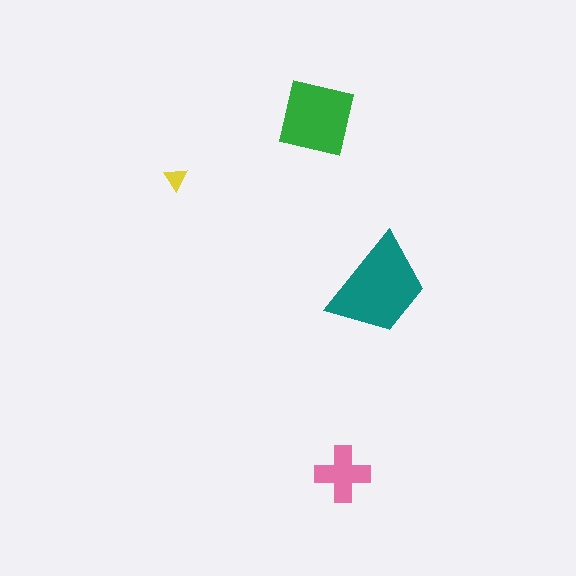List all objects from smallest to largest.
The yellow triangle, the pink cross, the green square, the teal trapezoid.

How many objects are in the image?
There are 4 objects in the image.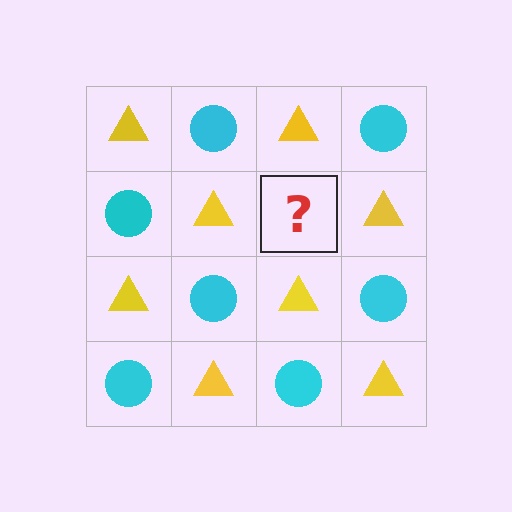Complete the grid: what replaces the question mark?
The question mark should be replaced with a cyan circle.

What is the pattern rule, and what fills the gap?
The rule is that it alternates yellow triangle and cyan circle in a checkerboard pattern. The gap should be filled with a cyan circle.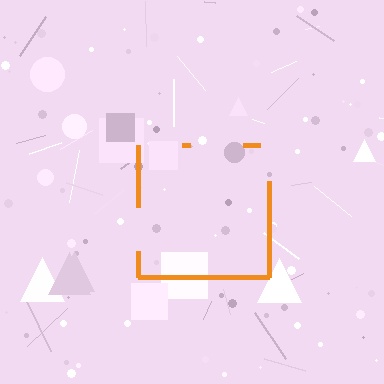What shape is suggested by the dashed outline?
The dashed outline suggests a square.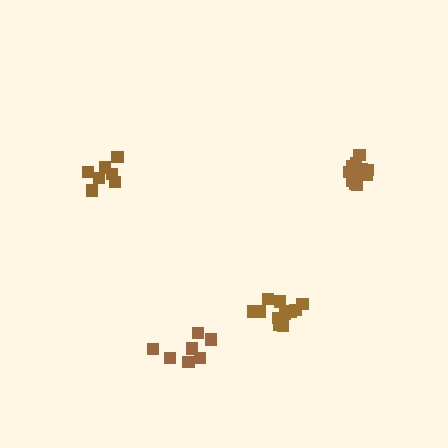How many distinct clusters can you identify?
There are 4 distinct clusters.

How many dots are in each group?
Group 1: 12 dots, Group 2: 11 dots, Group 3: 7 dots, Group 4: 7 dots (37 total).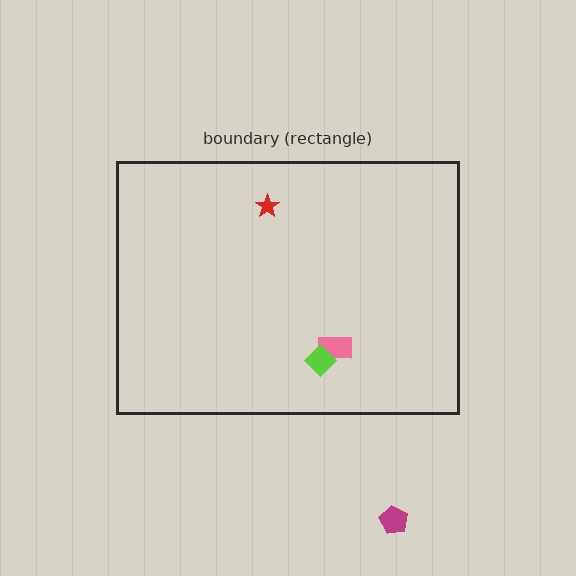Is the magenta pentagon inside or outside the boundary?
Outside.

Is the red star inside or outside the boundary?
Inside.